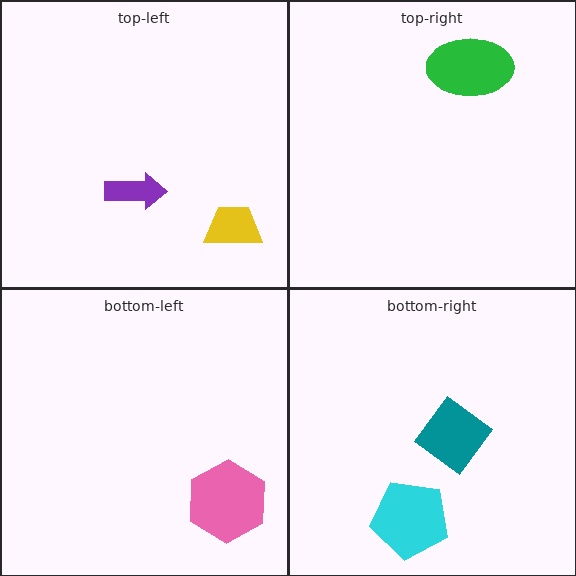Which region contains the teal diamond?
The bottom-right region.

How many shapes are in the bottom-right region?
2.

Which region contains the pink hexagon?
The bottom-left region.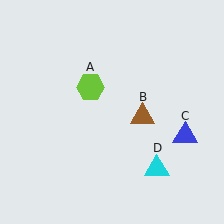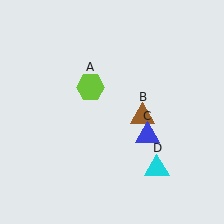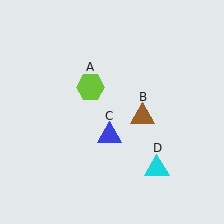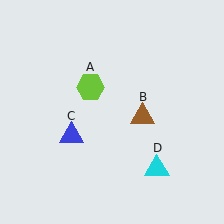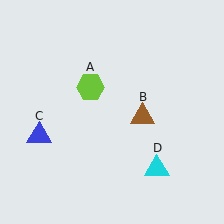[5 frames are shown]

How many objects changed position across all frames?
1 object changed position: blue triangle (object C).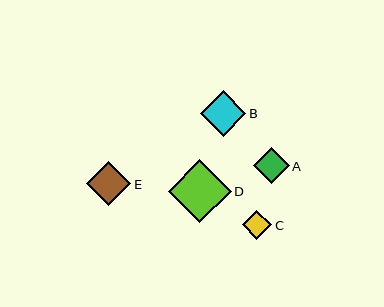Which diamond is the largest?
Diamond D is the largest with a size of approximately 62 pixels.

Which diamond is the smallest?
Diamond C is the smallest with a size of approximately 30 pixels.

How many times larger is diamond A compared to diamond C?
Diamond A is approximately 1.2 times the size of diamond C.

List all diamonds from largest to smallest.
From largest to smallest: D, B, E, A, C.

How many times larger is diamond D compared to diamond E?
Diamond D is approximately 1.4 times the size of diamond E.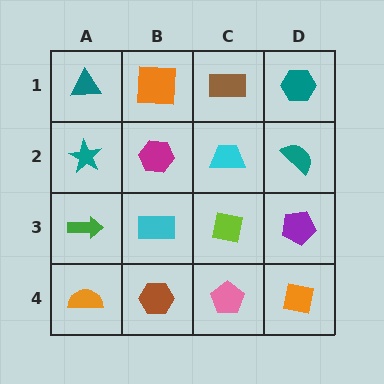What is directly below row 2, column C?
A lime square.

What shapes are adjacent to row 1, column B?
A magenta hexagon (row 2, column B), a teal triangle (row 1, column A), a brown rectangle (row 1, column C).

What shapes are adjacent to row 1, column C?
A cyan trapezoid (row 2, column C), an orange square (row 1, column B), a teal hexagon (row 1, column D).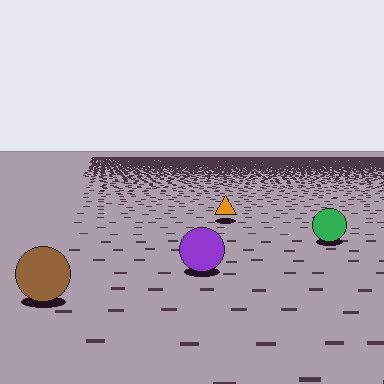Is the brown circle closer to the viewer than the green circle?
Yes. The brown circle is closer — you can tell from the texture gradient: the ground texture is coarser near it.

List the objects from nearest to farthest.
From nearest to farthest: the brown circle, the purple circle, the green circle, the orange triangle.